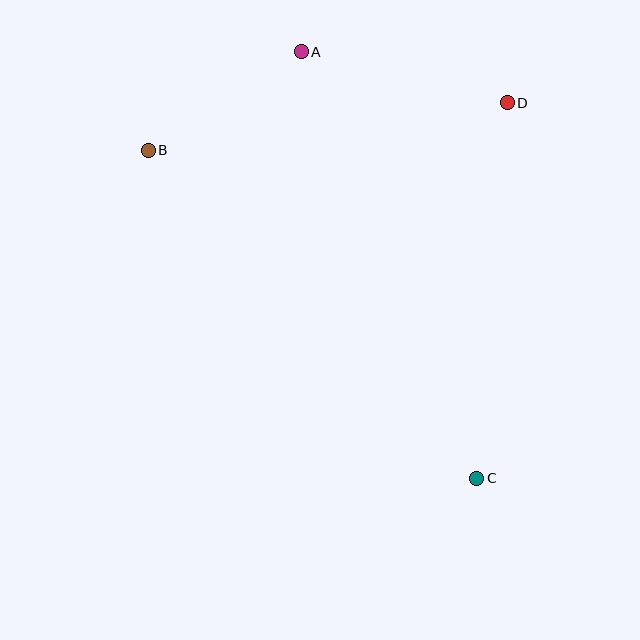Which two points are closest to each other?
Points A and B are closest to each other.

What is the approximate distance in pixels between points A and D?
The distance between A and D is approximately 212 pixels.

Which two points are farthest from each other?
Points B and C are farthest from each other.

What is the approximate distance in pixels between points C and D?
The distance between C and D is approximately 377 pixels.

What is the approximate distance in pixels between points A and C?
The distance between A and C is approximately 461 pixels.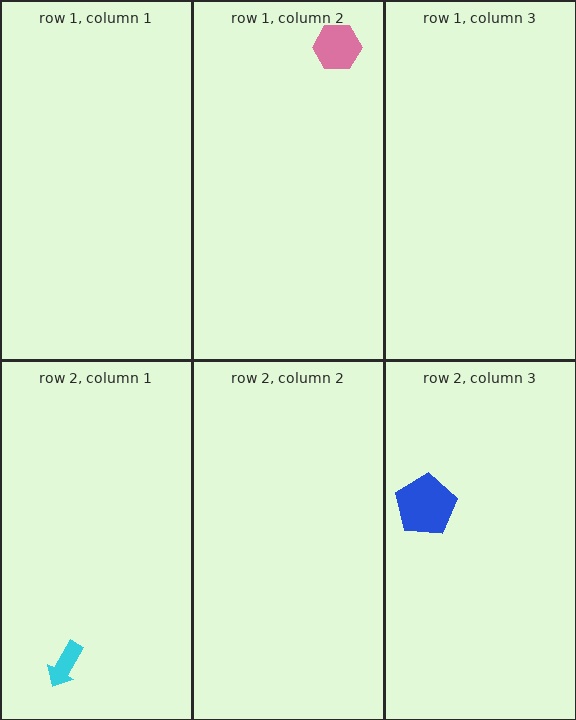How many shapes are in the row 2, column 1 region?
1.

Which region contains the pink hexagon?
The row 1, column 2 region.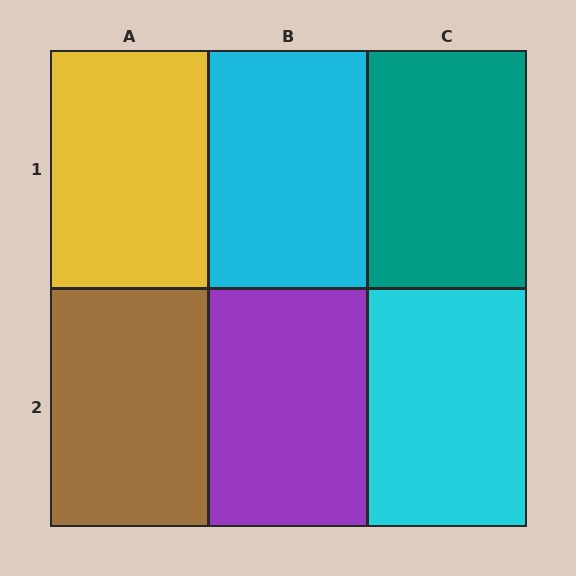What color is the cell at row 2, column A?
Brown.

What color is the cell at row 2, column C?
Cyan.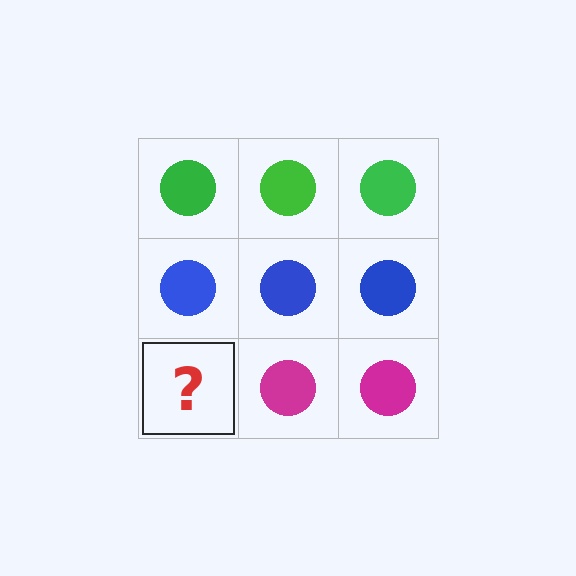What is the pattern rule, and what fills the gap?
The rule is that each row has a consistent color. The gap should be filled with a magenta circle.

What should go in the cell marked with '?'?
The missing cell should contain a magenta circle.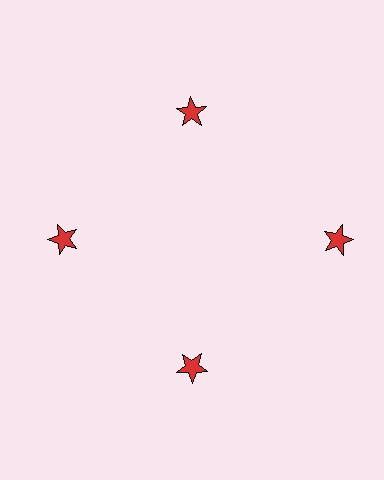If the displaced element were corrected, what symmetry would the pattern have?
It would have 4-fold rotational symmetry — the pattern would map onto itself every 90 degrees.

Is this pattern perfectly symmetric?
No. The 4 red stars are arranged in a ring, but one element near the 3 o'clock position is pushed outward from the center, breaking the 4-fold rotational symmetry.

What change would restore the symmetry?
The symmetry would be restored by moving it inward, back onto the ring so that all 4 stars sit at equal angles and equal distance from the center.